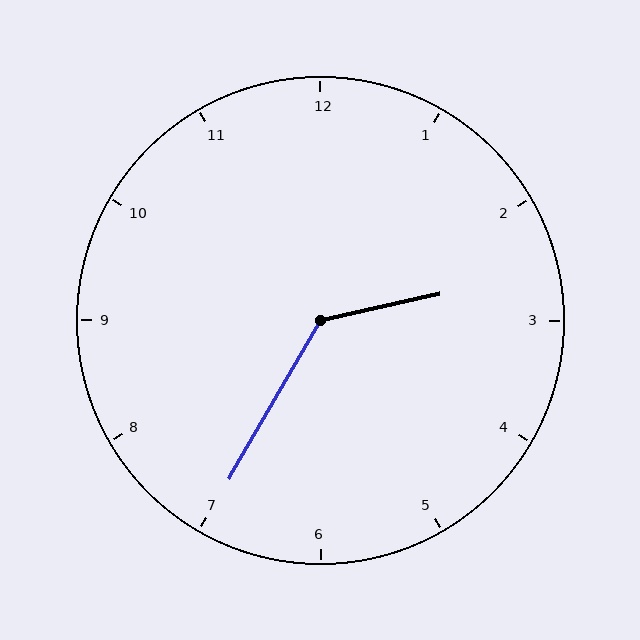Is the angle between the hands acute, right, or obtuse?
It is obtuse.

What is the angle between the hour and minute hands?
Approximately 132 degrees.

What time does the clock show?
2:35.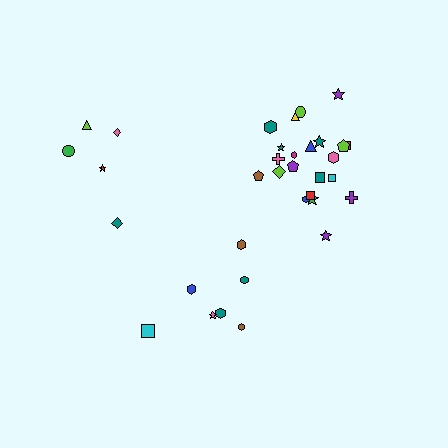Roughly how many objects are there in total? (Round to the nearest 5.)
Roughly 35 objects in total.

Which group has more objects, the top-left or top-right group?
The top-right group.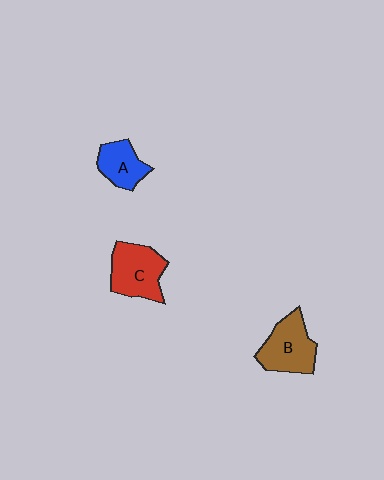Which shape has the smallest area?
Shape A (blue).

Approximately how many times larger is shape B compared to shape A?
Approximately 1.5 times.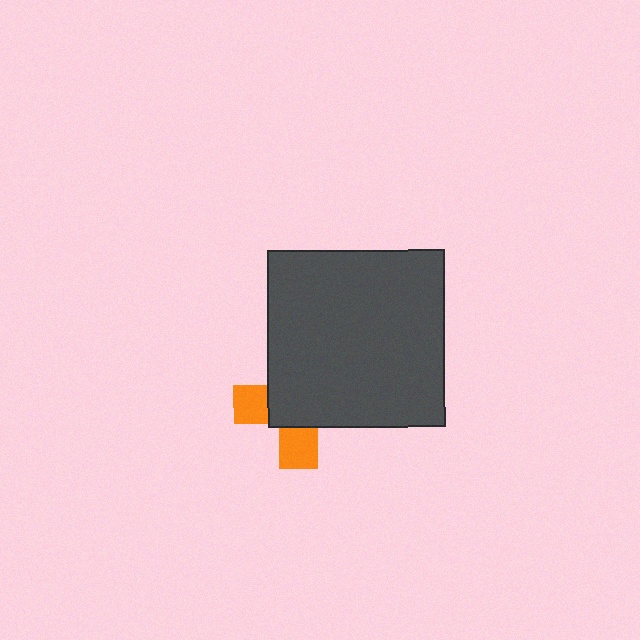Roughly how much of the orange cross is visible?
A small part of it is visible (roughly 35%).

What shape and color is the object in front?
The object in front is a dark gray square.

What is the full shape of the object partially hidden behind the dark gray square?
The partially hidden object is an orange cross.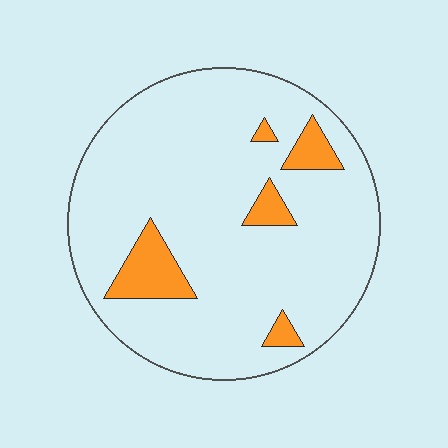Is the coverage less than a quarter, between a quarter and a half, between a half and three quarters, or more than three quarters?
Less than a quarter.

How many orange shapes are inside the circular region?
5.